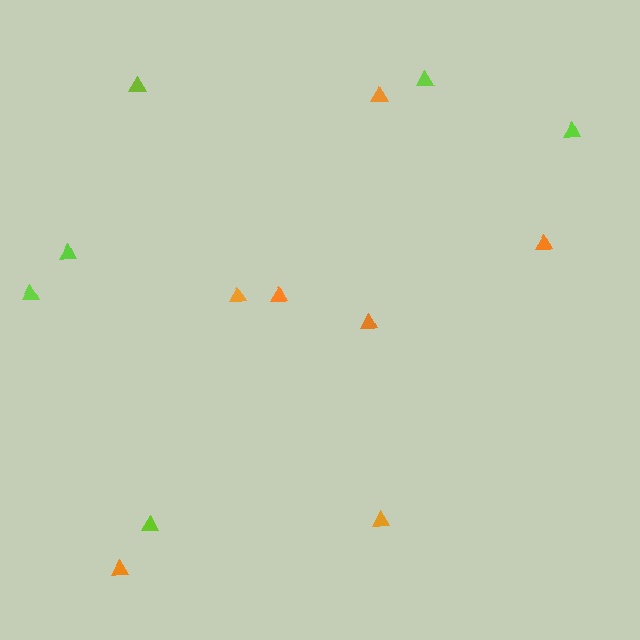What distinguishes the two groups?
There are 2 groups: one group of lime triangles (6) and one group of orange triangles (7).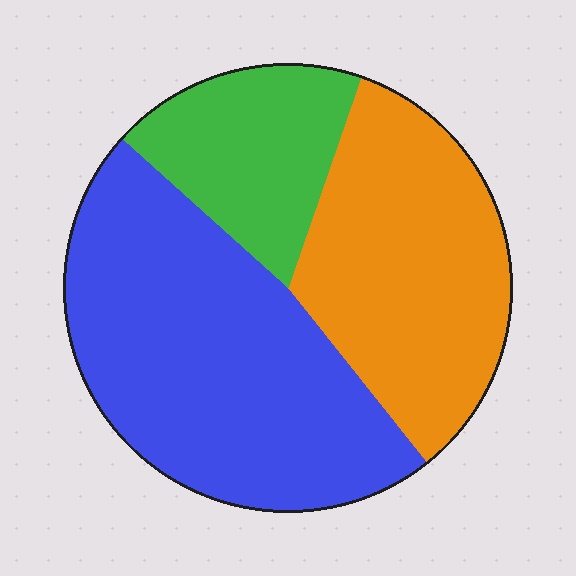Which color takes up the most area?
Blue, at roughly 45%.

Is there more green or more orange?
Orange.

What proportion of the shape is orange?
Orange takes up about one third (1/3) of the shape.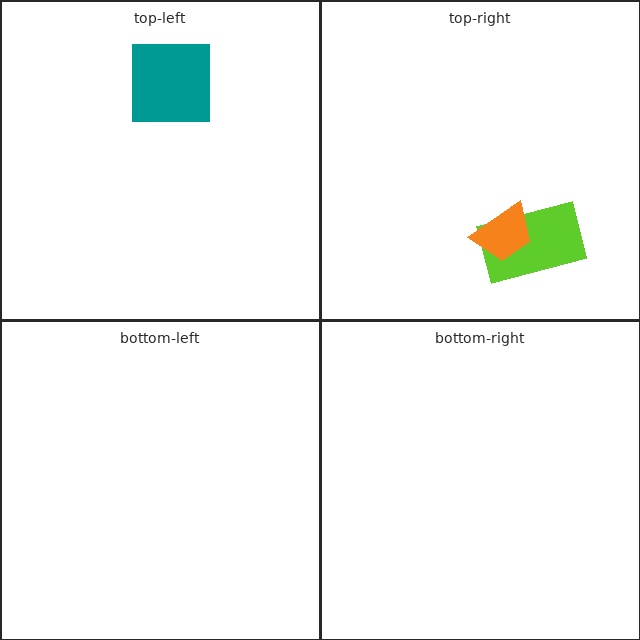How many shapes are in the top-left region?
1.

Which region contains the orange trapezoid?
The top-right region.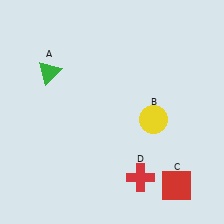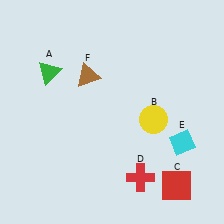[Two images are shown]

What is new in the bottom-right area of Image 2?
A cyan diamond (E) was added in the bottom-right area of Image 2.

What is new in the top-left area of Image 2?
A brown triangle (F) was added in the top-left area of Image 2.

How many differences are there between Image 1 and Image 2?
There are 2 differences between the two images.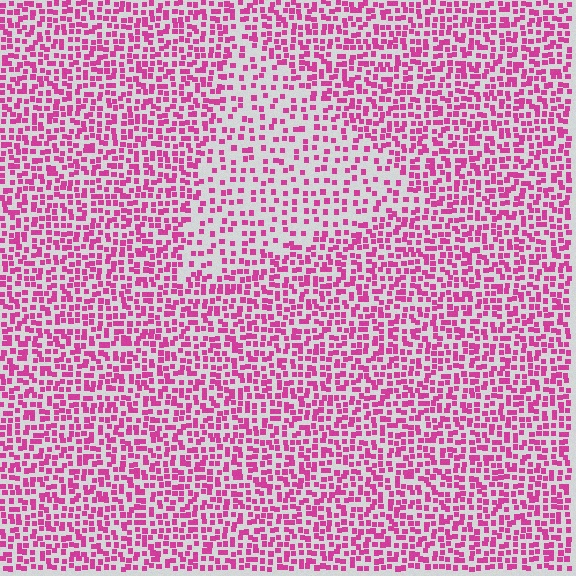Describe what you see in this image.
The image contains small magenta elements arranged at two different densities. A triangle-shaped region is visible where the elements are less densely packed than the surrounding area.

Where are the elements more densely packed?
The elements are more densely packed outside the triangle boundary.